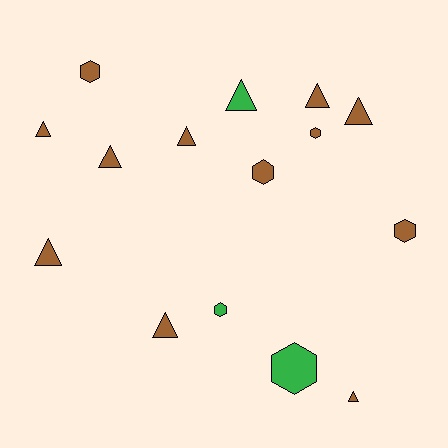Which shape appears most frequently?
Triangle, with 9 objects.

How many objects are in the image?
There are 15 objects.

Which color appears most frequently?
Brown, with 12 objects.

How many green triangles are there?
There is 1 green triangle.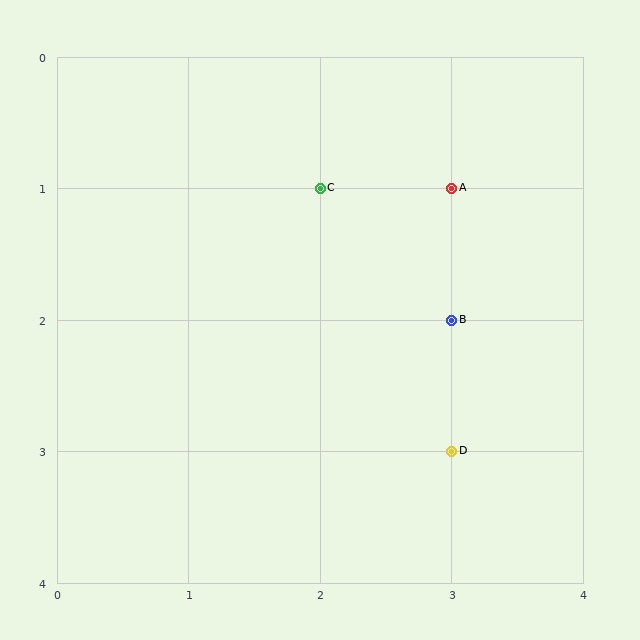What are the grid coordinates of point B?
Point B is at grid coordinates (3, 2).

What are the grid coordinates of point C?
Point C is at grid coordinates (2, 1).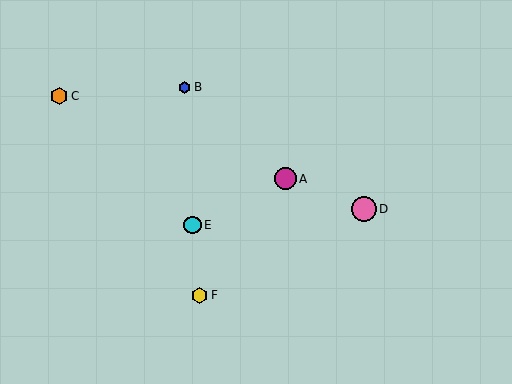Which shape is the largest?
The pink circle (labeled D) is the largest.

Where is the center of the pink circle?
The center of the pink circle is at (364, 209).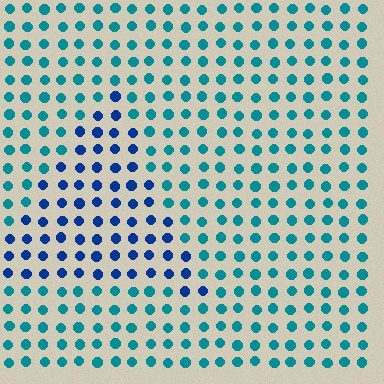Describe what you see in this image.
The image is filled with small teal elements in a uniform arrangement. A triangle-shaped region is visible where the elements are tinted to a slightly different hue, forming a subtle color boundary.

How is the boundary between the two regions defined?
The boundary is defined purely by a slight shift in hue (about 37 degrees). Spacing, size, and orientation are identical on both sides.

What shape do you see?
I see a triangle.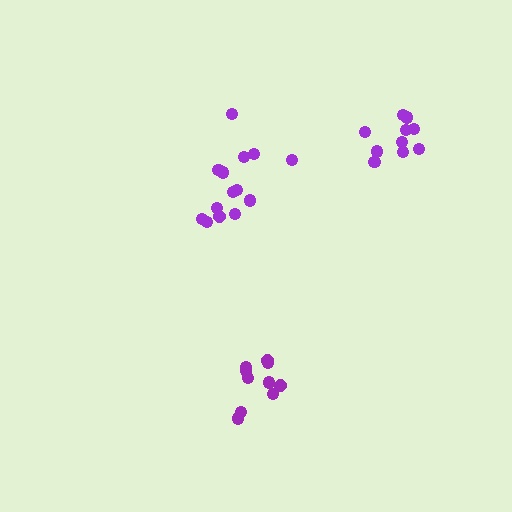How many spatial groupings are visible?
There are 3 spatial groupings.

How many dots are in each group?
Group 1: 10 dots, Group 2: 15 dots, Group 3: 10 dots (35 total).